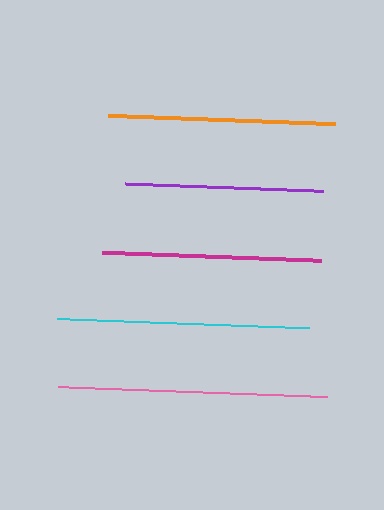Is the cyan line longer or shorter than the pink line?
The pink line is longer than the cyan line.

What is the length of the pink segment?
The pink segment is approximately 269 pixels long.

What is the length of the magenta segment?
The magenta segment is approximately 219 pixels long.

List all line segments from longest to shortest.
From longest to shortest: pink, cyan, orange, magenta, purple.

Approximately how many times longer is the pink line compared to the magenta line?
The pink line is approximately 1.2 times the length of the magenta line.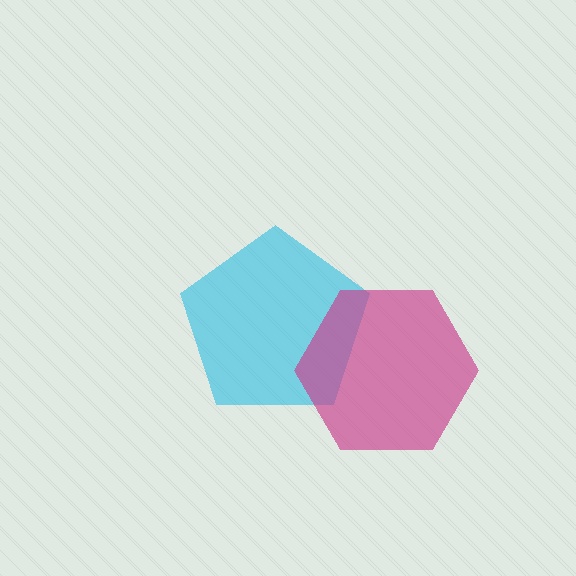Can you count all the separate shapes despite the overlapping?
Yes, there are 2 separate shapes.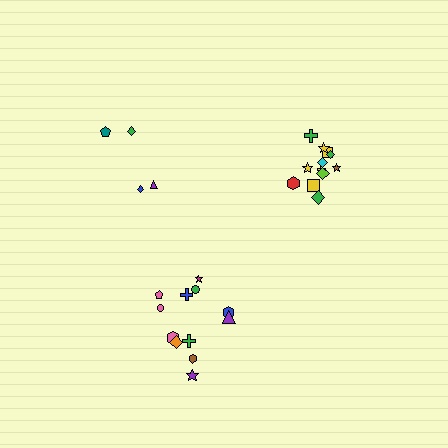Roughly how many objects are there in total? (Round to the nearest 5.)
Roughly 30 objects in total.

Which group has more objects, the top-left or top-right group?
The top-right group.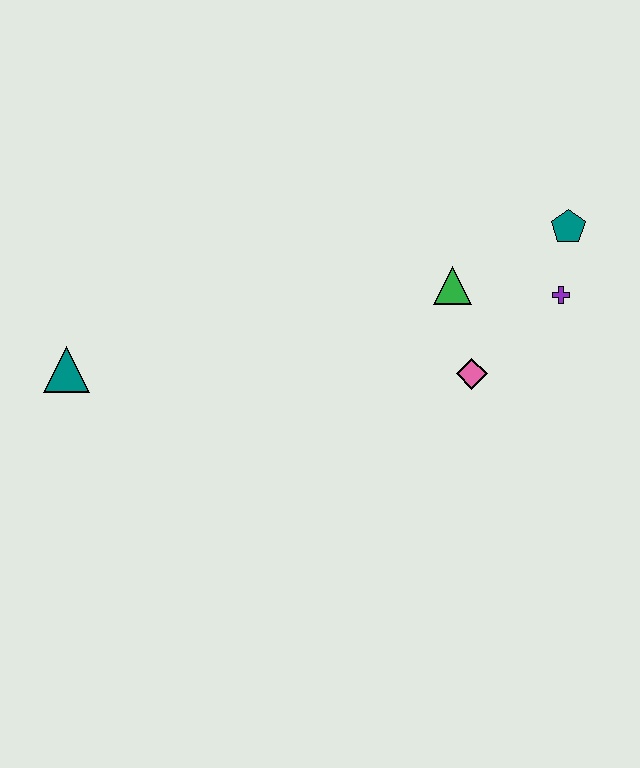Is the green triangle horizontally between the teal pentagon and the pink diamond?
No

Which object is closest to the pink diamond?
The green triangle is closest to the pink diamond.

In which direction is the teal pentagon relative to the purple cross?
The teal pentagon is above the purple cross.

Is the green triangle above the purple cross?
Yes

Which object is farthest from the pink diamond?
The teal triangle is farthest from the pink diamond.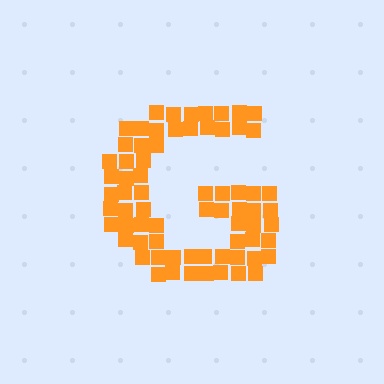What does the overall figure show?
The overall figure shows the letter G.